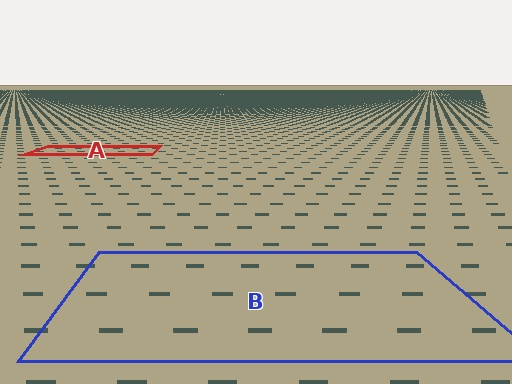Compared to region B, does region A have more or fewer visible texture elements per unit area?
Region A has more texture elements per unit area — they are packed more densely because it is farther away.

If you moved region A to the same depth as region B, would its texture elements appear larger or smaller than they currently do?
They would appear larger. At a closer depth, the same texture elements are projected at a bigger on-screen size.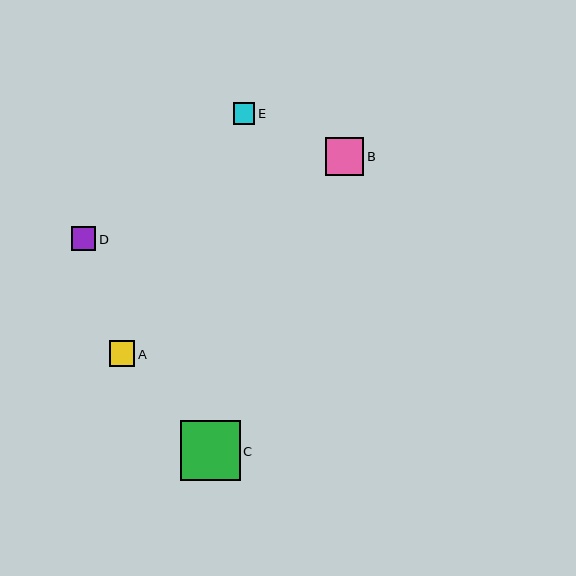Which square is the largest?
Square C is the largest with a size of approximately 60 pixels.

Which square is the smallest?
Square E is the smallest with a size of approximately 22 pixels.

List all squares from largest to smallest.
From largest to smallest: C, B, A, D, E.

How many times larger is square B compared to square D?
Square B is approximately 1.6 times the size of square D.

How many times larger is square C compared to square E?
Square C is approximately 2.8 times the size of square E.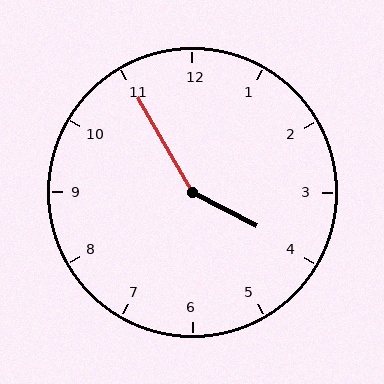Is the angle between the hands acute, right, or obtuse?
It is obtuse.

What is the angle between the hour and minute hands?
Approximately 148 degrees.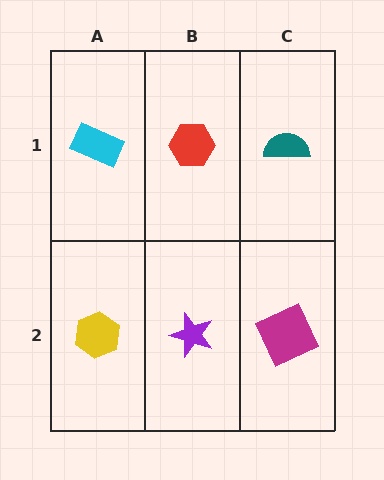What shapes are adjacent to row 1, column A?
A yellow hexagon (row 2, column A), a red hexagon (row 1, column B).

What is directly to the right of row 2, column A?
A purple star.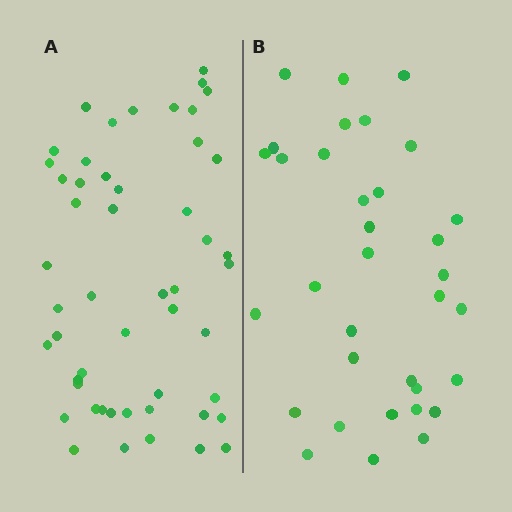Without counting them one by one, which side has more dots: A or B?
Region A (the left region) has more dots.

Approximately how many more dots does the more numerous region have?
Region A has approximately 15 more dots than region B.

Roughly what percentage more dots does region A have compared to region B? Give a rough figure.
About 50% more.